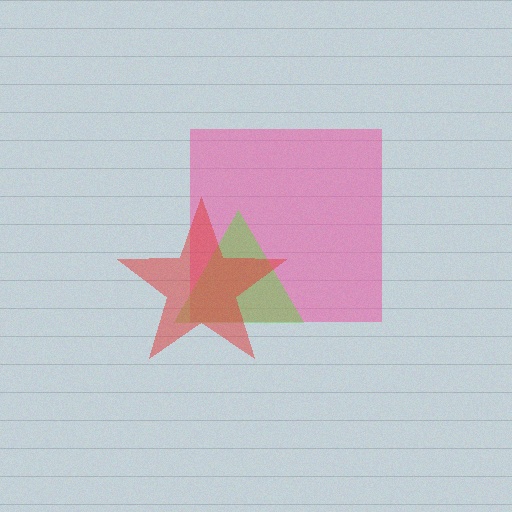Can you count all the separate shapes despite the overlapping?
Yes, there are 3 separate shapes.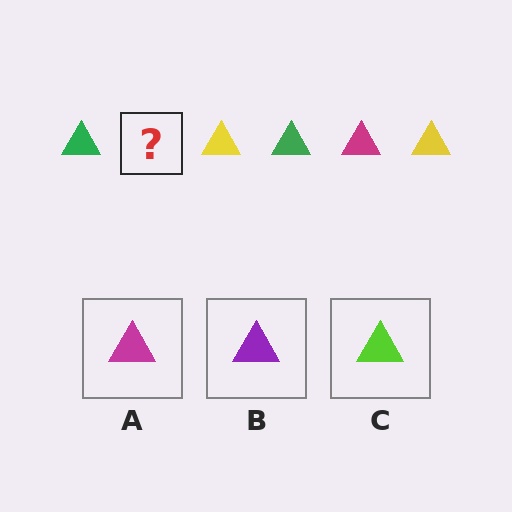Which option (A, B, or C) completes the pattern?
A.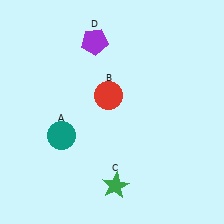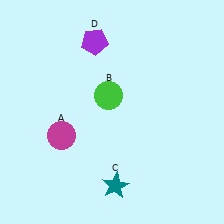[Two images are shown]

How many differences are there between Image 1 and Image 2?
There are 3 differences between the two images.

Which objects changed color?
A changed from teal to magenta. B changed from red to green. C changed from green to teal.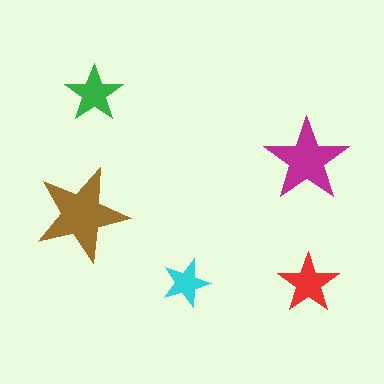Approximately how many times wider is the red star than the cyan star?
About 1.5 times wider.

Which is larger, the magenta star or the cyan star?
The magenta one.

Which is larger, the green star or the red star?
The red one.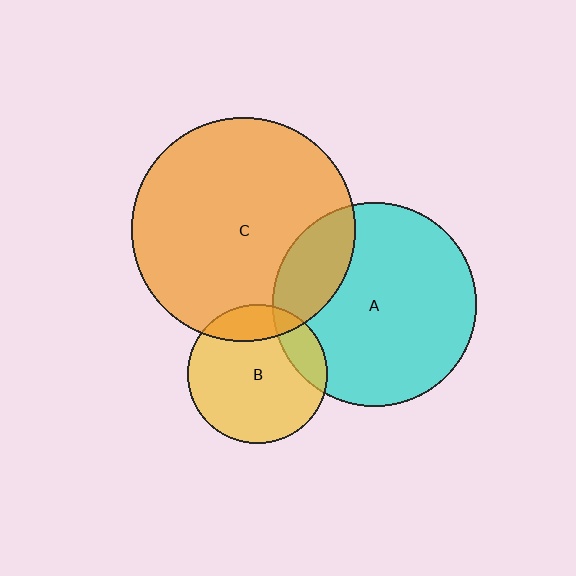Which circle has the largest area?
Circle C (orange).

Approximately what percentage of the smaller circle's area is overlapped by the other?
Approximately 20%.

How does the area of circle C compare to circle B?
Approximately 2.6 times.